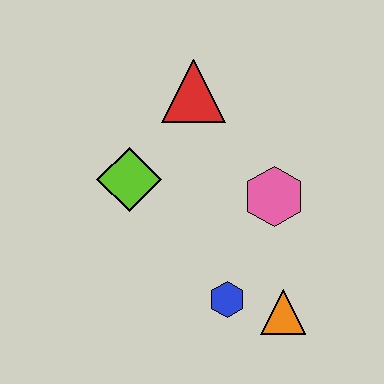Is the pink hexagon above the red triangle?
No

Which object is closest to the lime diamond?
The red triangle is closest to the lime diamond.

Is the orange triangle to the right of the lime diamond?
Yes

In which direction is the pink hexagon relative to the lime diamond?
The pink hexagon is to the right of the lime diamond.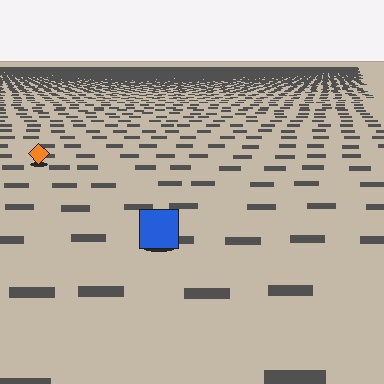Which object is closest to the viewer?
The blue square is closest. The texture marks near it are larger and more spread out.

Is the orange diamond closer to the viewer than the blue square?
No. The blue square is closer — you can tell from the texture gradient: the ground texture is coarser near it.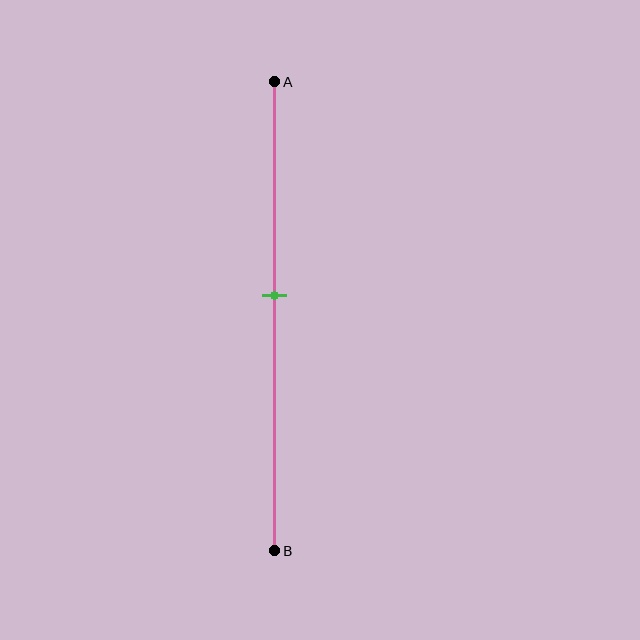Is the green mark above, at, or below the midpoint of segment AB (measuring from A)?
The green mark is above the midpoint of segment AB.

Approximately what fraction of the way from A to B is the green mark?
The green mark is approximately 45% of the way from A to B.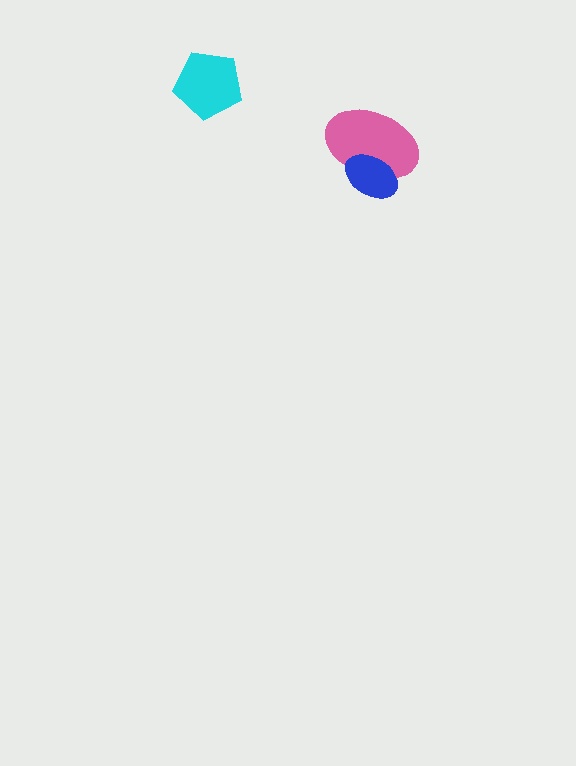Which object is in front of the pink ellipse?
The blue ellipse is in front of the pink ellipse.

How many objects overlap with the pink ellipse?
1 object overlaps with the pink ellipse.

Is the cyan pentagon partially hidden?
No, no other shape covers it.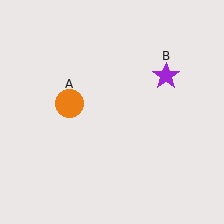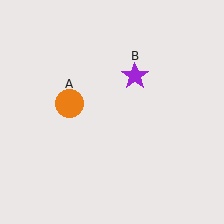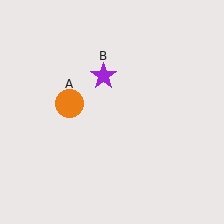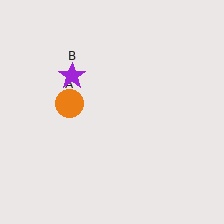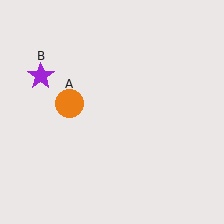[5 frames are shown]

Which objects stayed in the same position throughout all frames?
Orange circle (object A) remained stationary.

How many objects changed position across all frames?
1 object changed position: purple star (object B).